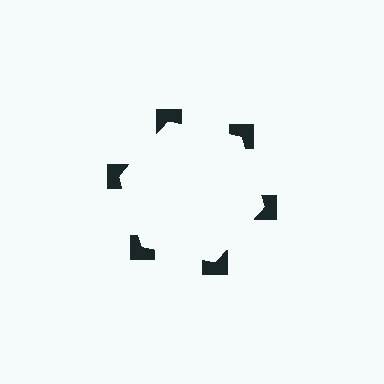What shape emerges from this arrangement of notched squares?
An illusory hexagon — its edges are inferred from the aligned wedge cuts in the notched squares, not physically drawn.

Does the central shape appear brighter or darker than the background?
It typically appears slightly brighter than the background, even though no actual brightness change is drawn.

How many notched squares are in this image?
There are 6 — one at each vertex of the illusory hexagon.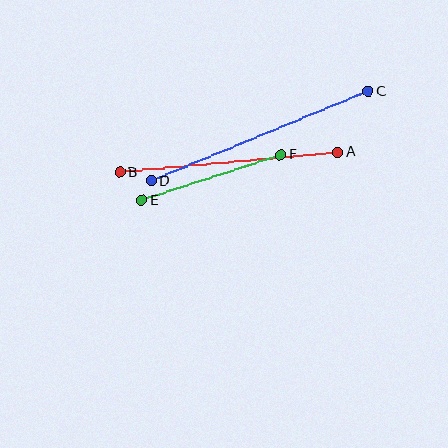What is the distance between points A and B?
The distance is approximately 219 pixels.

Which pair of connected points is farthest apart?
Points C and D are farthest apart.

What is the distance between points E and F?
The distance is approximately 147 pixels.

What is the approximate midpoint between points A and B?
The midpoint is at approximately (229, 162) pixels.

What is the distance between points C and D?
The distance is approximately 234 pixels.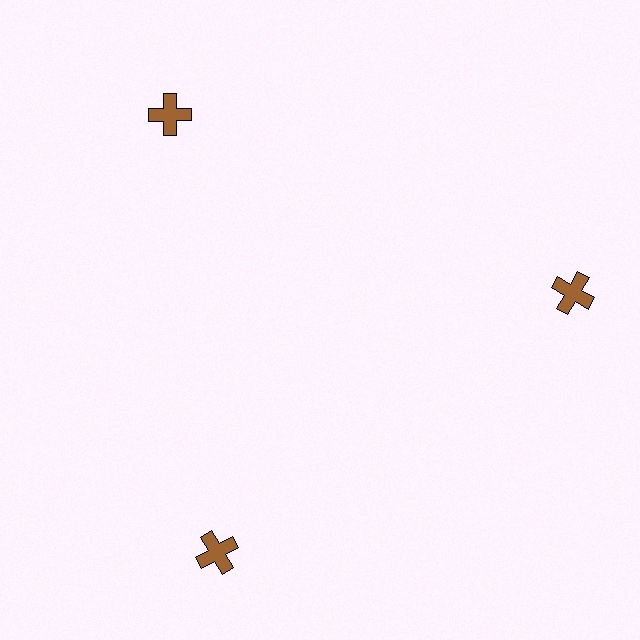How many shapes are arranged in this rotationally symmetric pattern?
There are 3 shapes, arranged in 3 groups of 1.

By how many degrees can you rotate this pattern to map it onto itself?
The pattern maps onto itself every 120 degrees of rotation.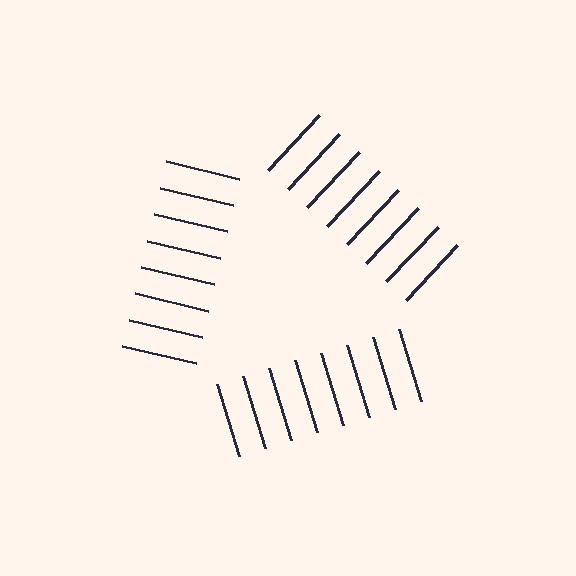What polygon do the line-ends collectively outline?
An illusory triangle — the line segments terminate on its edges but no continuous stroke is drawn.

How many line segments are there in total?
24 — 8 along each of the 3 edges.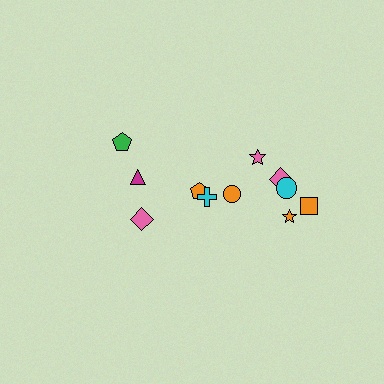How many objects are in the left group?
There are 4 objects.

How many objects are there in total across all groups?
There are 11 objects.